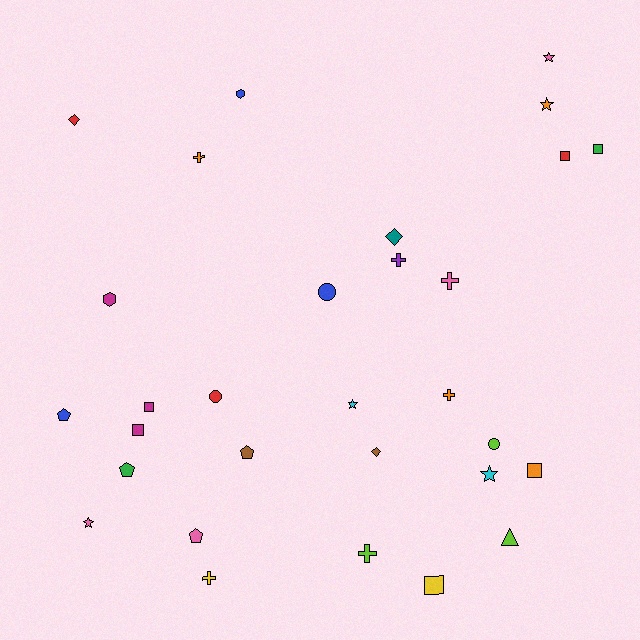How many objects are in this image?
There are 30 objects.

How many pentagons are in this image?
There are 4 pentagons.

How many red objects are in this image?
There are 3 red objects.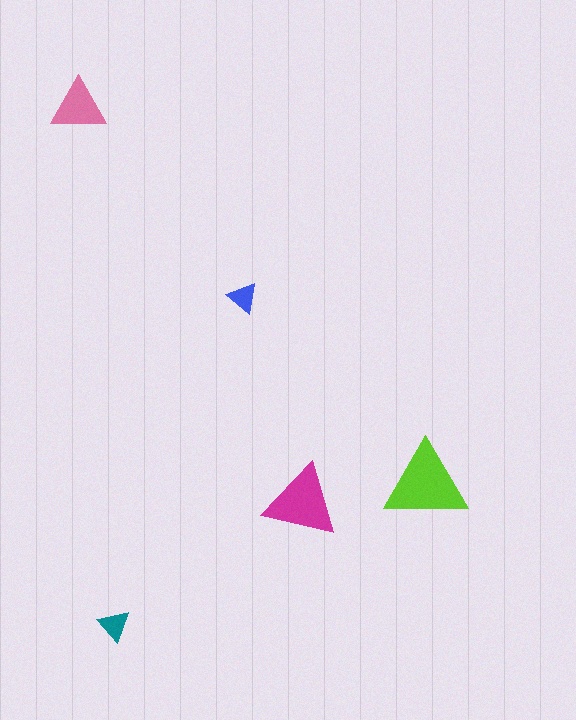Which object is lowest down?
The teal triangle is bottommost.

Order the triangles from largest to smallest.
the lime one, the magenta one, the pink one, the teal one, the blue one.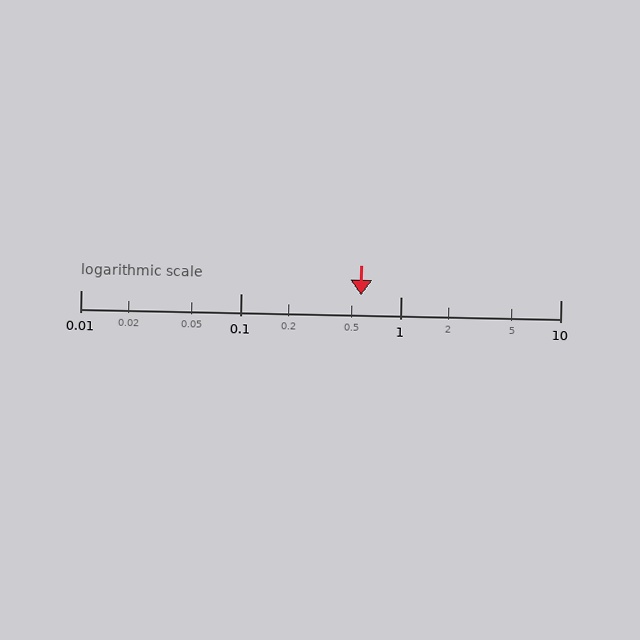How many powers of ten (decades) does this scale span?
The scale spans 3 decades, from 0.01 to 10.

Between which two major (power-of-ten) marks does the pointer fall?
The pointer is between 0.1 and 1.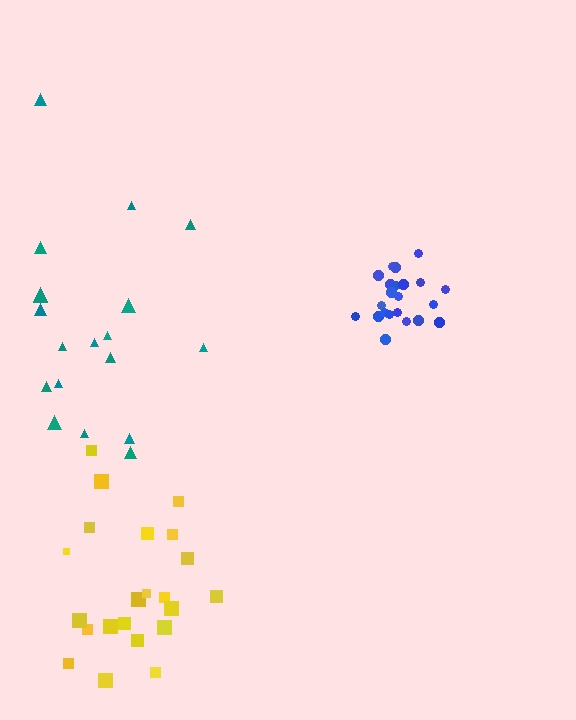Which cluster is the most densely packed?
Blue.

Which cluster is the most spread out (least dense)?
Teal.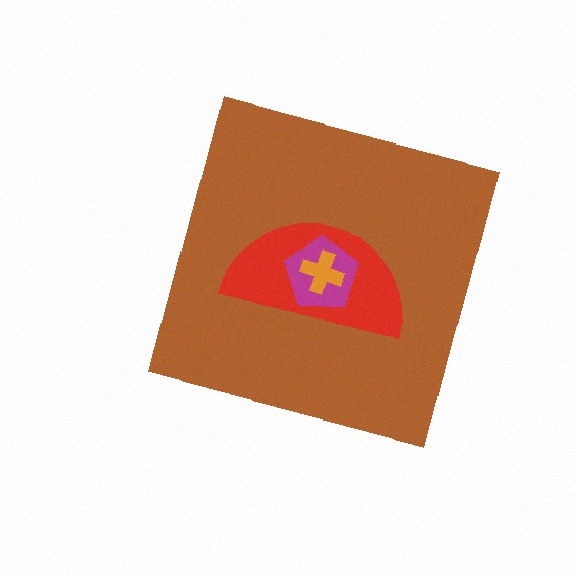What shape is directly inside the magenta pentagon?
The orange cross.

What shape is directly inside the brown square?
The red semicircle.